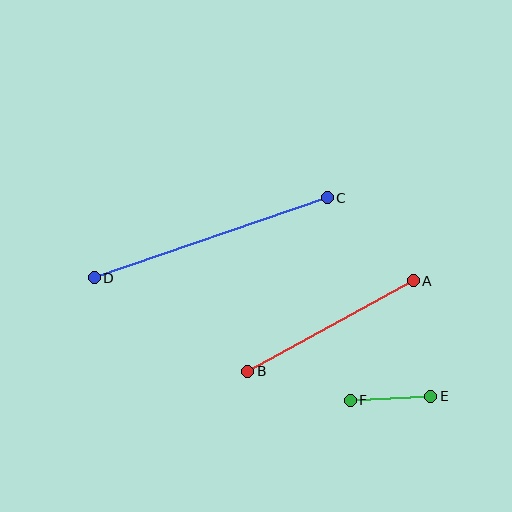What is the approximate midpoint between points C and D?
The midpoint is at approximately (211, 238) pixels.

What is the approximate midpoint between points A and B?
The midpoint is at approximately (330, 326) pixels.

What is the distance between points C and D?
The distance is approximately 246 pixels.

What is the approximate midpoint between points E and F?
The midpoint is at approximately (391, 398) pixels.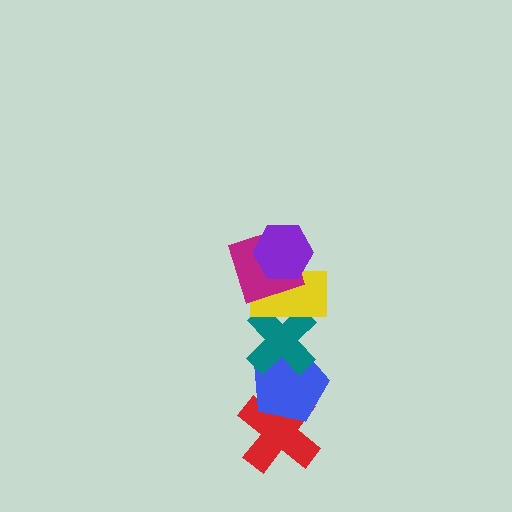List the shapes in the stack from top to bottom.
From top to bottom: the purple hexagon, the magenta square, the yellow rectangle, the teal cross, the blue pentagon, the red cross.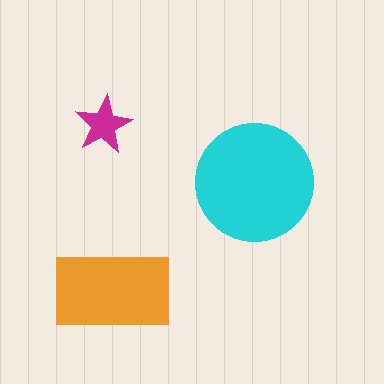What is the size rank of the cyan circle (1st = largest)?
1st.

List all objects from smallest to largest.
The magenta star, the orange rectangle, the cyan circle.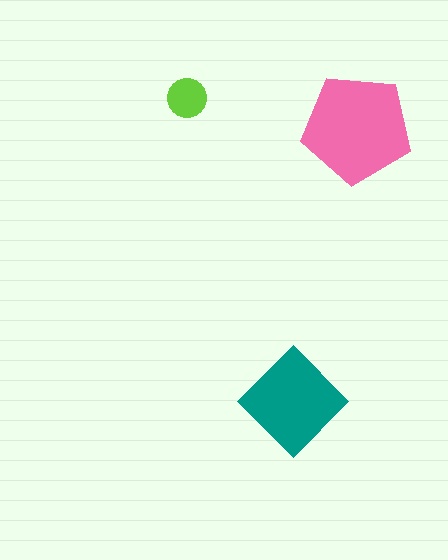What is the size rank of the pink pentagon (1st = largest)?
1st.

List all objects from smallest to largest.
The lime circle, the teal diamond, the pink pentagon.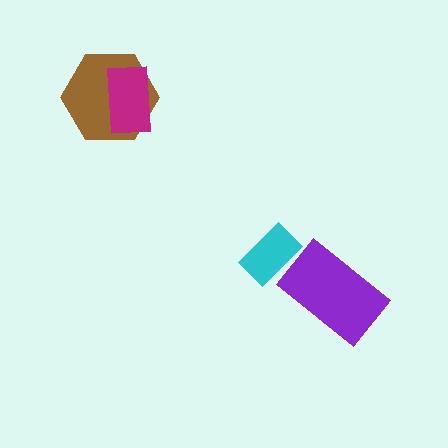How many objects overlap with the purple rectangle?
0 objects overlap with the purple rectangle.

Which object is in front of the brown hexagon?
The magenta rectangle is in front of the brown hexagon.